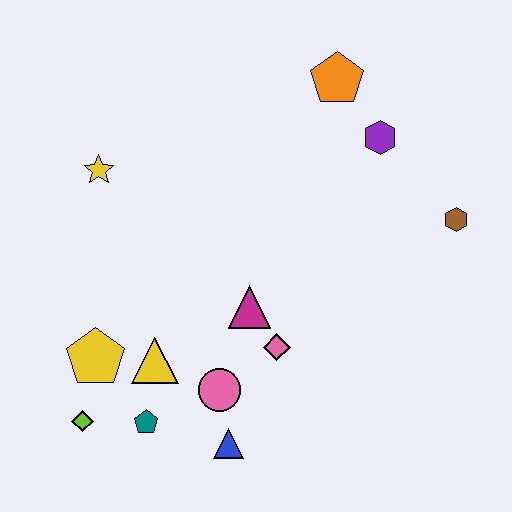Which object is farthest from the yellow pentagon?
The brown hexagon is farthest from the yellow pentagon.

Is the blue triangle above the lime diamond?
No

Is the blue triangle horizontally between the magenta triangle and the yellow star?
Yes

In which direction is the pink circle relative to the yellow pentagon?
The pink circle is to the right of the yellow pentagon.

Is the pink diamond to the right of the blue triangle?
Yes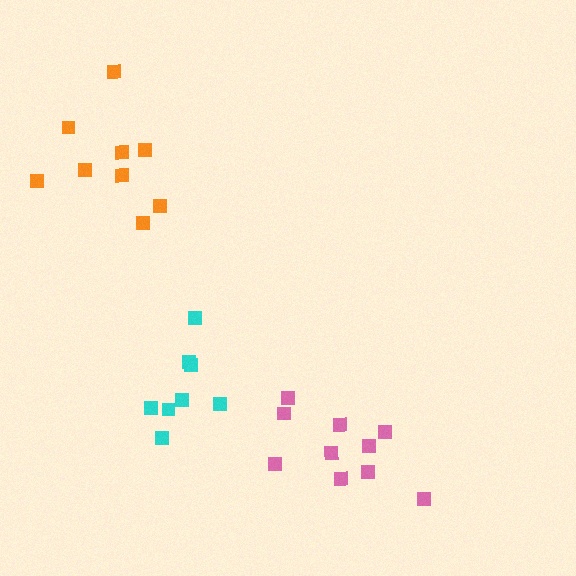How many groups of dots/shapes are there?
There are 3 groups.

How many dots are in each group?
Group 1: 8 dots, Group 2: 9 dots, Group 3: 10 dots (27 total).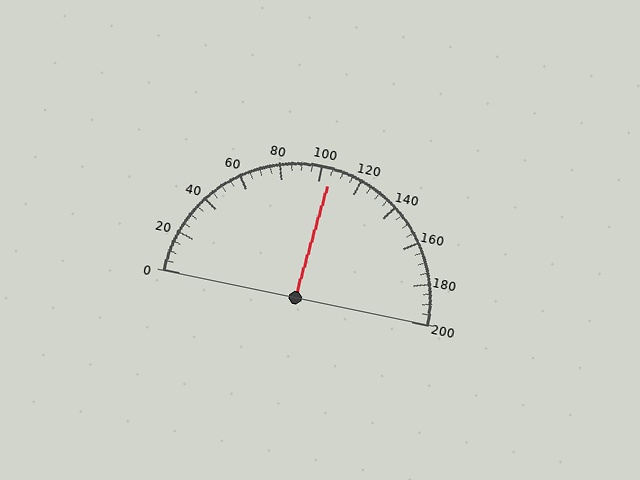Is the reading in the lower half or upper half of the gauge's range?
The reading is in the upper half of the range (0 to 200).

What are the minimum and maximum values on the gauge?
The gauge ranges from 0 to 200.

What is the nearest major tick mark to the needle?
The nearest major tick mark is 100.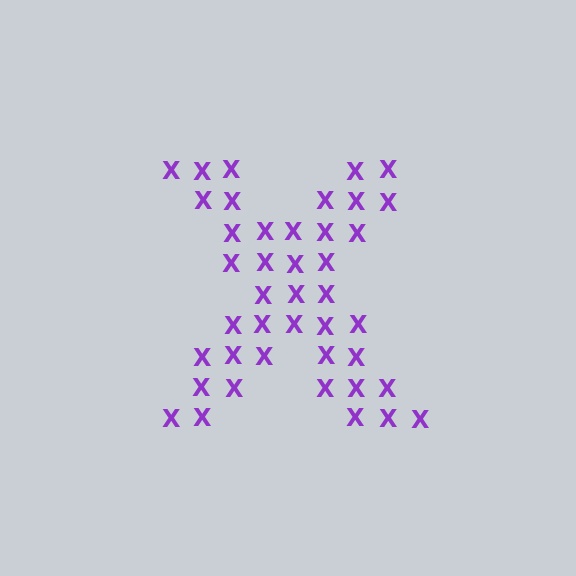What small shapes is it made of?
It is made of small letter X's.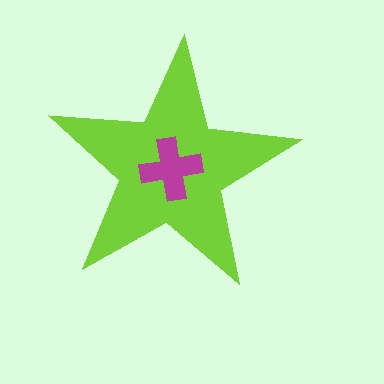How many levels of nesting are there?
2.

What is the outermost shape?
The lime star.